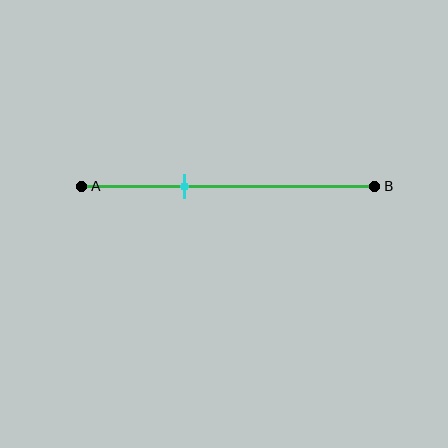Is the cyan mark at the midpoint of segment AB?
No, the mark is at about 35% from A, not at the 50% midpoint.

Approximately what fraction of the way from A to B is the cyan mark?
The cyan mark is approximately 35% of the way from A to B.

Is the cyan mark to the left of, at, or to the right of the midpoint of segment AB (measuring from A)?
The cyan mark is to the left of the midpoint of segment AB.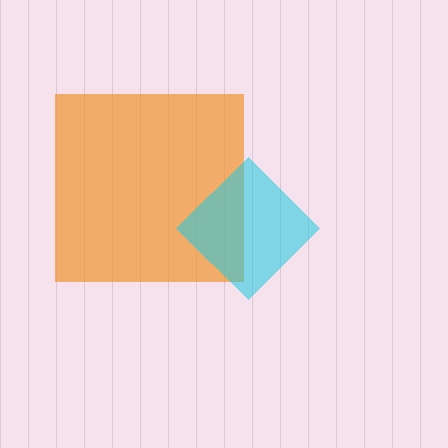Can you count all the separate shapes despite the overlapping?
Yes, there are 2 separate shapes.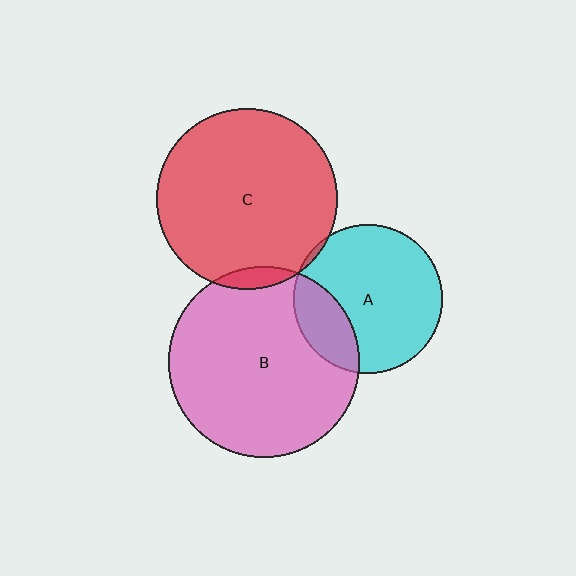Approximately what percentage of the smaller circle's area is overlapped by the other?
Approximately 5%.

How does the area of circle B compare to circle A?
Approximately 1.6 times.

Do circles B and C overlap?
Yes.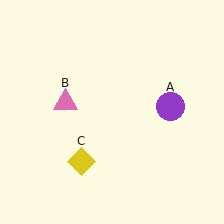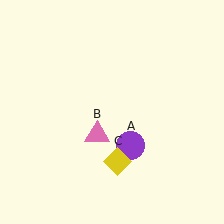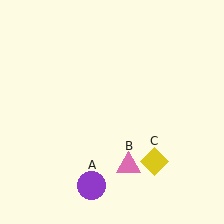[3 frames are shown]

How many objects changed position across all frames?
3 objects changed position: purple circle (object A), pink triangle (object B), yellow diamond (object C).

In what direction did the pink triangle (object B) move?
The pink triangle (object B) moved down and to the right.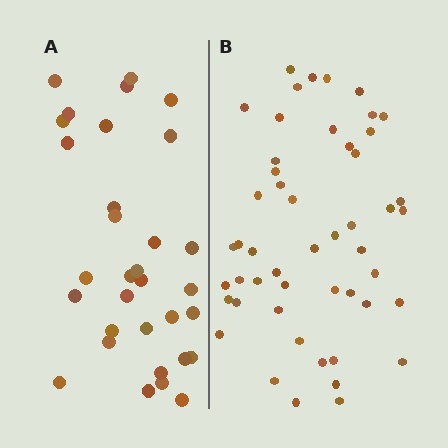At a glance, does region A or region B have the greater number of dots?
Region B (the right region) has more dots.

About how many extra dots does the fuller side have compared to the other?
Region B has approximately 20 more dots than region A.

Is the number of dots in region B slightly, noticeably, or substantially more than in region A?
Region B has substantially more. The ratio is roughly 1.6 to 1.